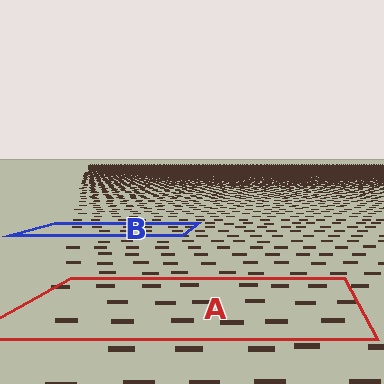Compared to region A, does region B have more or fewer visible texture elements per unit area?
Region B has more texture elements per unit area — they are packed more densely because it is farther away.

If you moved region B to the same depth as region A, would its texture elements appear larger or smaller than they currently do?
They would appear larger. At a closer depth, the same texture elements are projected at a bigger on-screen size.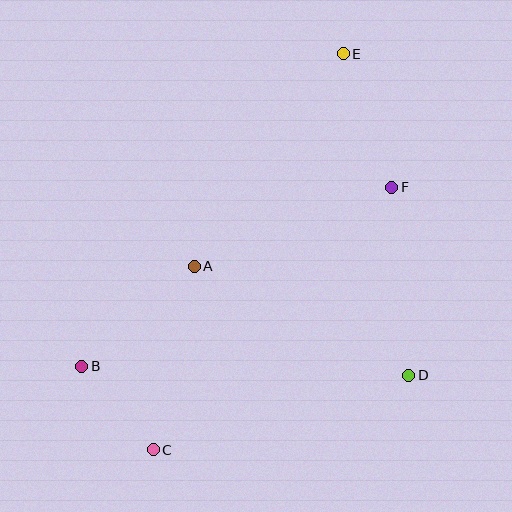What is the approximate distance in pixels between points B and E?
The distance between B and E is approximately 408 pixels.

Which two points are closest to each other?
Points B and C are closest to each other.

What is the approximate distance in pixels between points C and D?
The distance between C and D is approximately 267 pixels.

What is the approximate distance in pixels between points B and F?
The distance between B and F is approximately 358 pixels.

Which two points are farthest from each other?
Points C and E are farthest from each other.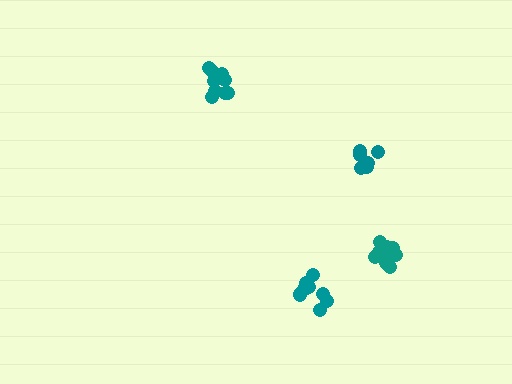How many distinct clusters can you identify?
There are 4 distinct clusters.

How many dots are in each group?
Group 1: 6 dots, Group 2: 9 dots, Group 3: 12 dots, Group 4: 9 dots (36 total).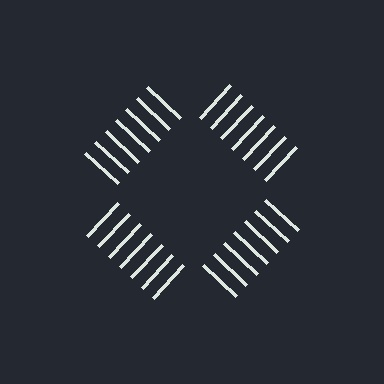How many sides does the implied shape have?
4 sides — the line-ends trace a square.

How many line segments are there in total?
28 — 7 along each of the 4 edges.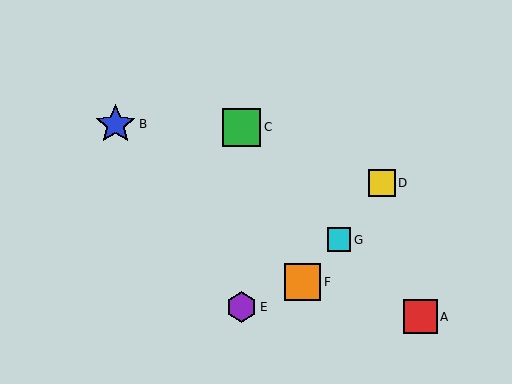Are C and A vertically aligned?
No, C is at x≈241 and A is at x≈420.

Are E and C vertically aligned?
Yes, both are at x≈241.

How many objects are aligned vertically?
2 objects (C, E) are aligned vertically.